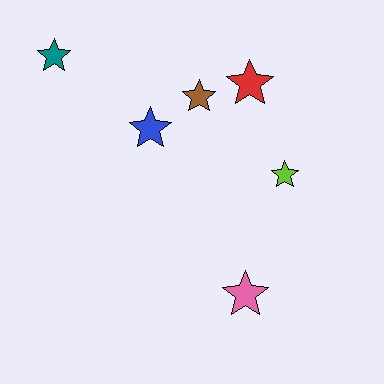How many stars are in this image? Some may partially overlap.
There are 6 stars.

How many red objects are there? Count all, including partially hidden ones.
There is 1 red object.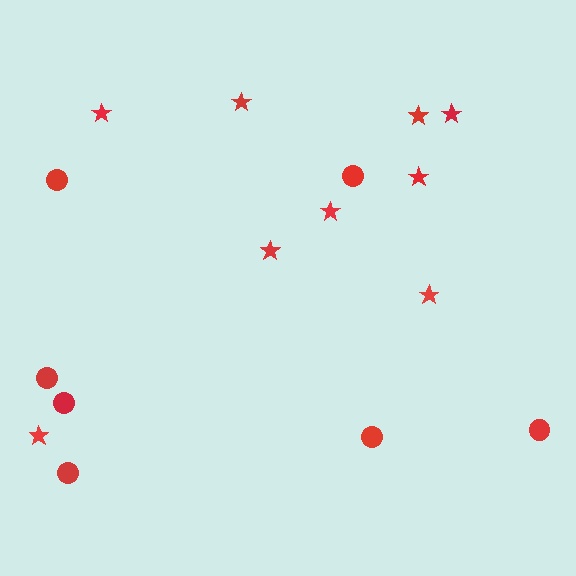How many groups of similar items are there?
There are 2 groups: one group of stars (9) and one group of circles (7).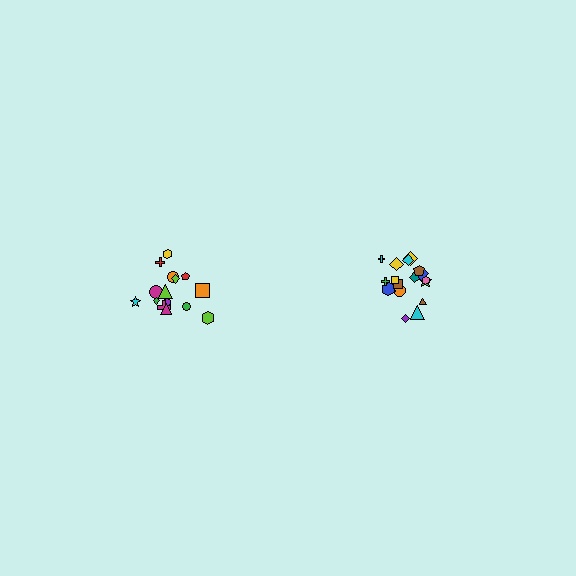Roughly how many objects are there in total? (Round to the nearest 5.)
Roughly 35 objects in total.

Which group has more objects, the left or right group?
The right group.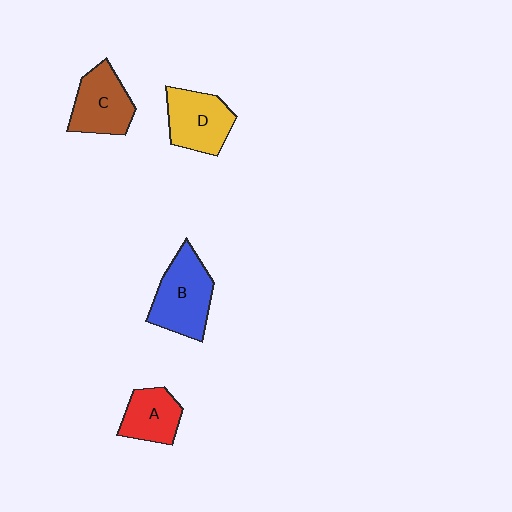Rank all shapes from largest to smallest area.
From largest to smallest: B (blue), D (yellow), C (brown), A (red).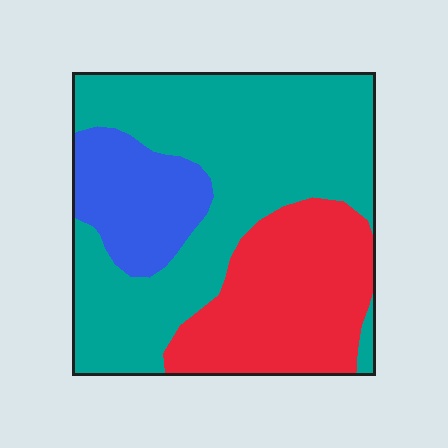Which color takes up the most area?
Teal, at roughly 55%.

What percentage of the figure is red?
Red takes up between a sixth and a third of the figure.